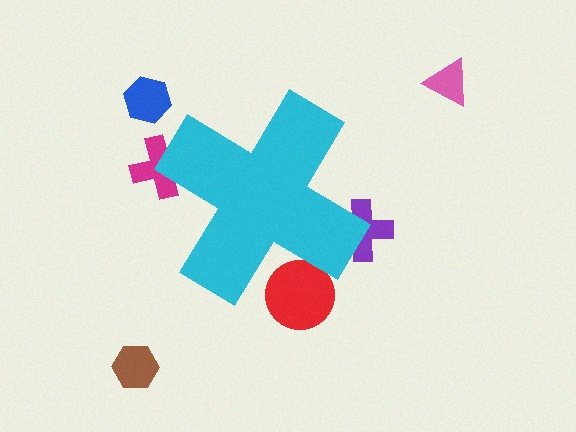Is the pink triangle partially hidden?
No, the pink triangle is fully visible.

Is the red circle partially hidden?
Yes, the red circle is partially hidden behind the cyan cross.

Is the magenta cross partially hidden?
Yes, the magenta cross is partially hidden behind the cyan cross.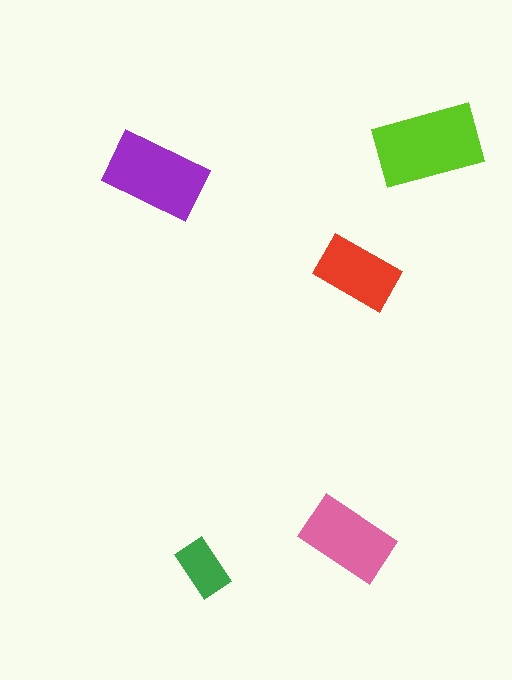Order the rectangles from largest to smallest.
the lime one, the purple one, the pink one, the red one, the green one.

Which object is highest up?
The lime rectangle is topmost.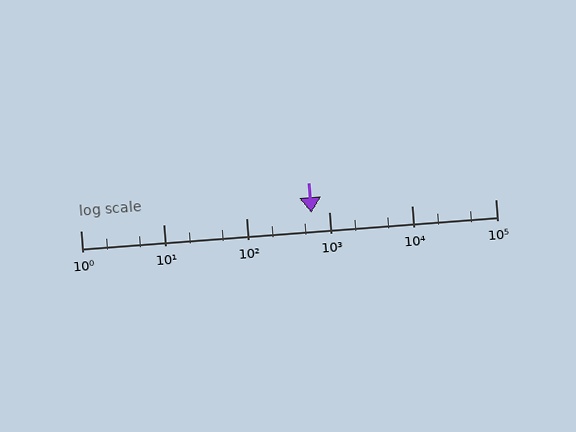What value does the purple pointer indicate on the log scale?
The pointer indicates approximately 610.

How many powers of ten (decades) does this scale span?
The scale spans 5 decades, from 1 to 100000.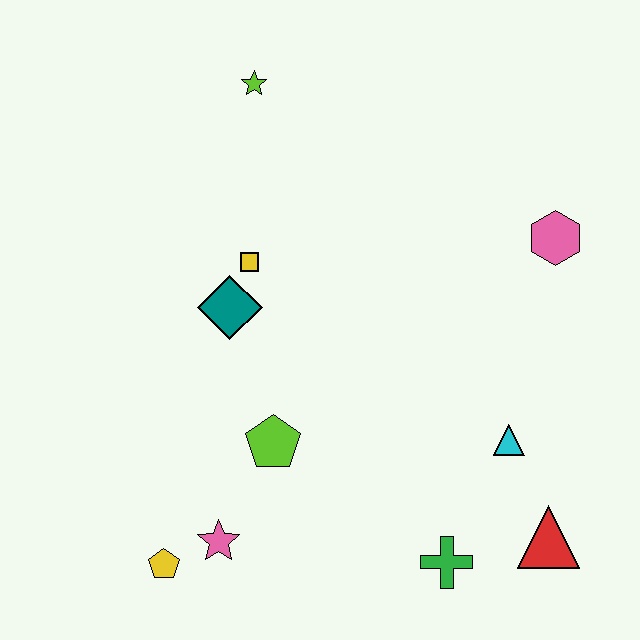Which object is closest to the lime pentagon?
The pink star is closest to the lime pentagon.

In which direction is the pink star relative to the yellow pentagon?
The pink star is to the right of the yellow pentagon.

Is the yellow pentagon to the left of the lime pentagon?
Yes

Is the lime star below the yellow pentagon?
No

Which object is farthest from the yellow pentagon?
The pink hexagon is farthest from the yellow pentagon.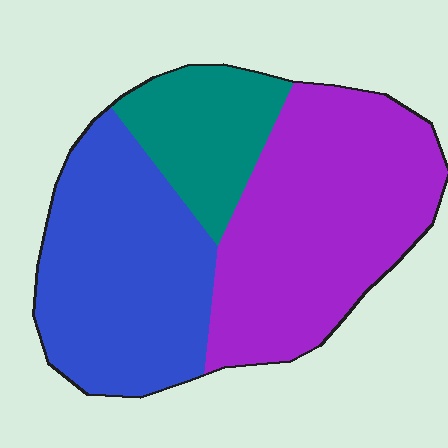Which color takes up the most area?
Purple, at roughly 45%.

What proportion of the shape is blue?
Blue takes up about three eighths (3/8) of the shape.